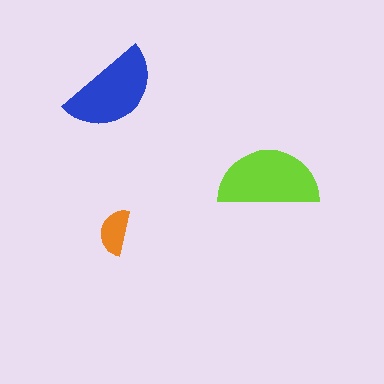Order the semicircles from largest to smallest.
the lime one, the blue one, the orange one.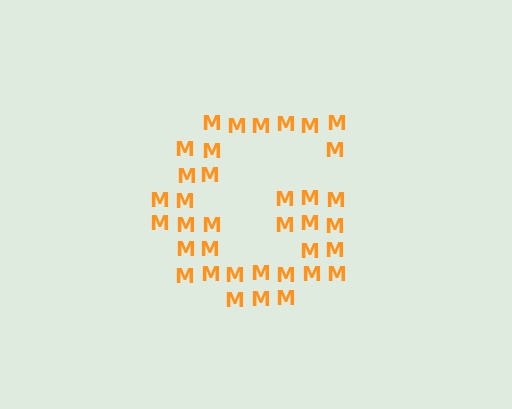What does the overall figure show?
The overall figure shows the letter G.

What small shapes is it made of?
It is made of small letter M's.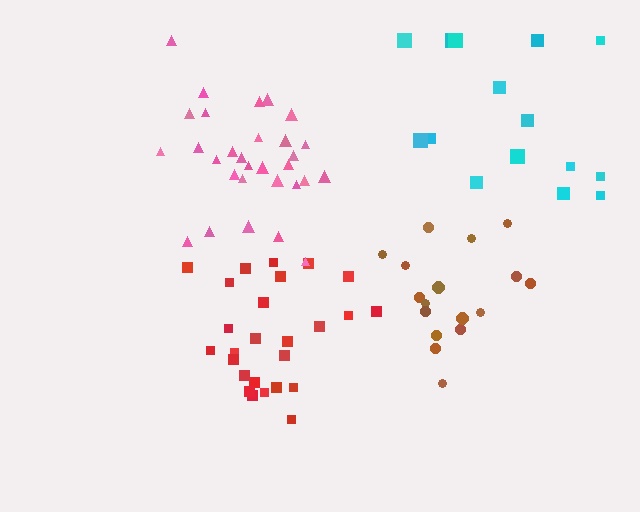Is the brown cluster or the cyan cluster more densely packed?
Brown.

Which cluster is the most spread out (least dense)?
Cyan.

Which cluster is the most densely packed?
Red.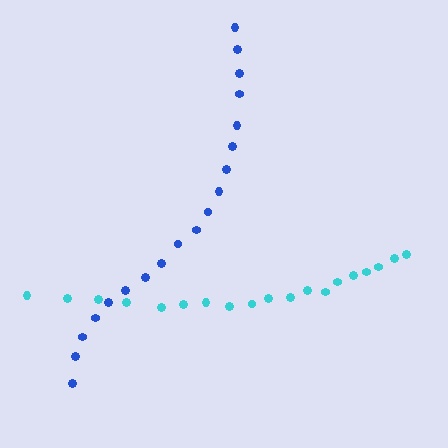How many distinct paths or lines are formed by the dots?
There are 2 distinct paths.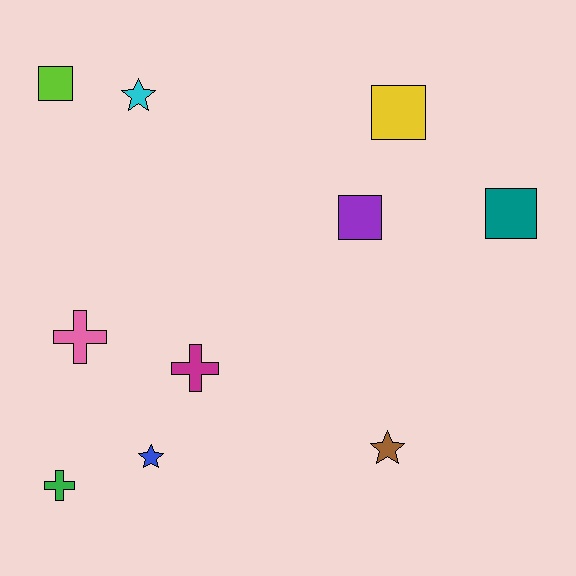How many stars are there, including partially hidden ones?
There are 3 stars.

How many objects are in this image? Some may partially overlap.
There are 10 objects.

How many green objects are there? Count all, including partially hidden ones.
There is 1 green object.